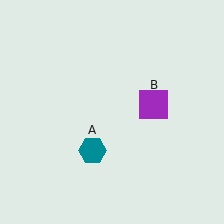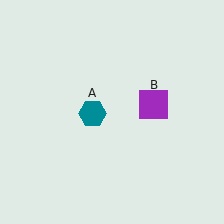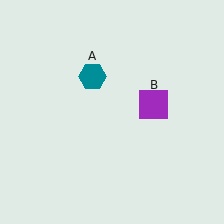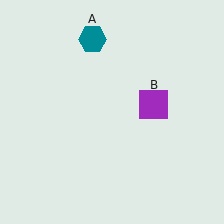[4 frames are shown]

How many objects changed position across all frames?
1 object changed position: teal hexagon (object A).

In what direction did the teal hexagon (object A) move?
The teal hexagon (object A) moved up.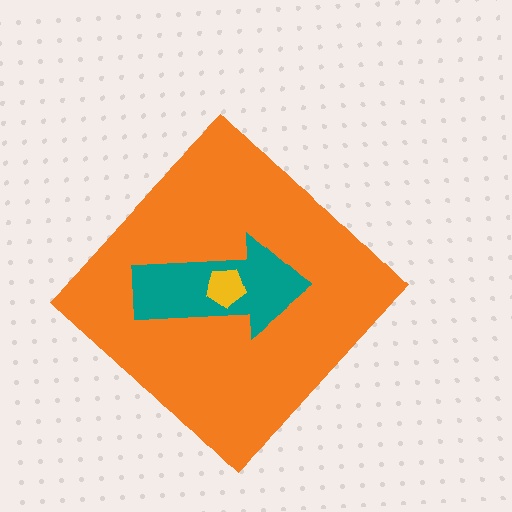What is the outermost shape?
The orange diamond.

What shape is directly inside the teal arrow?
The yellow pentagon.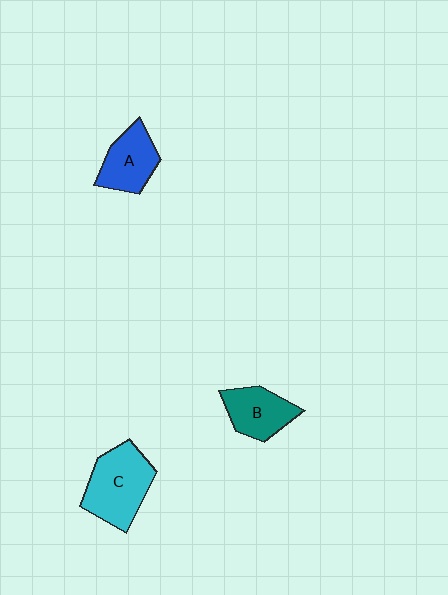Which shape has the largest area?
Shape C (cyan).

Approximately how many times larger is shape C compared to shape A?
Approximately 1.4 times.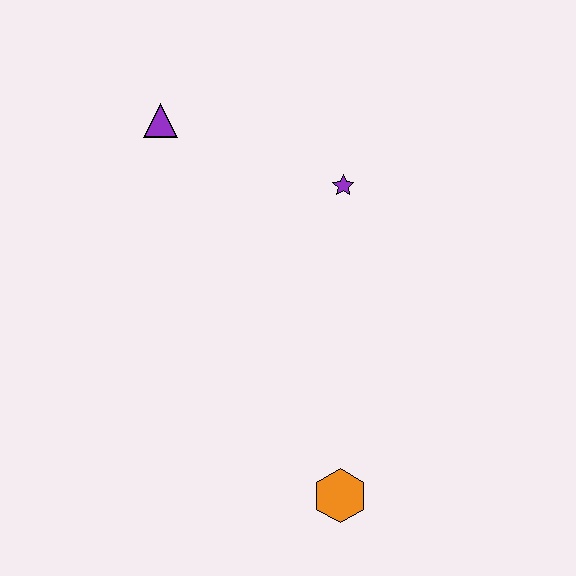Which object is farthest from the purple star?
The orange hexagon is farthest from the purple star.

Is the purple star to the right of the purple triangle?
Yes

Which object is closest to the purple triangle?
The purple star is closest to the purple triangle.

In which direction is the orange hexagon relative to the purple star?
The orange hexagon is below the purple star.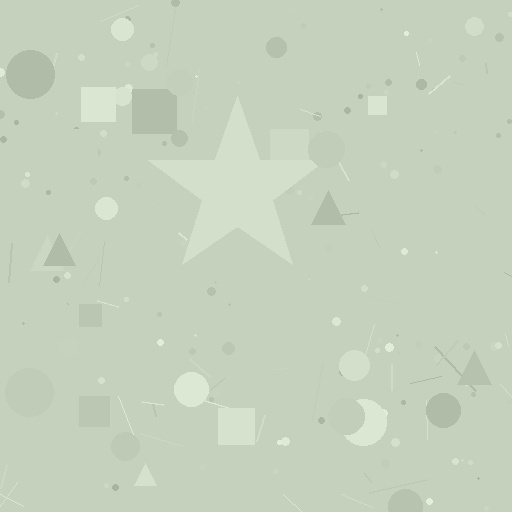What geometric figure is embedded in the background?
A star is embedded in the background.